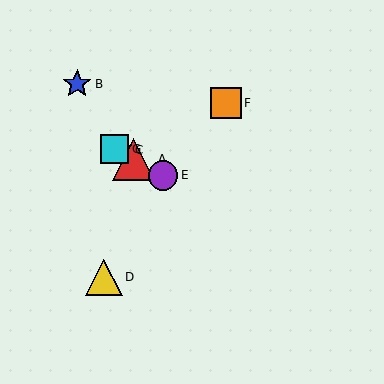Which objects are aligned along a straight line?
Objects A, C, E, G are aligned along a straight line.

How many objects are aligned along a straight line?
4 objects (A, C, E, G) are aligned along a straight line.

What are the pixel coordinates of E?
Object E is at (163, 176).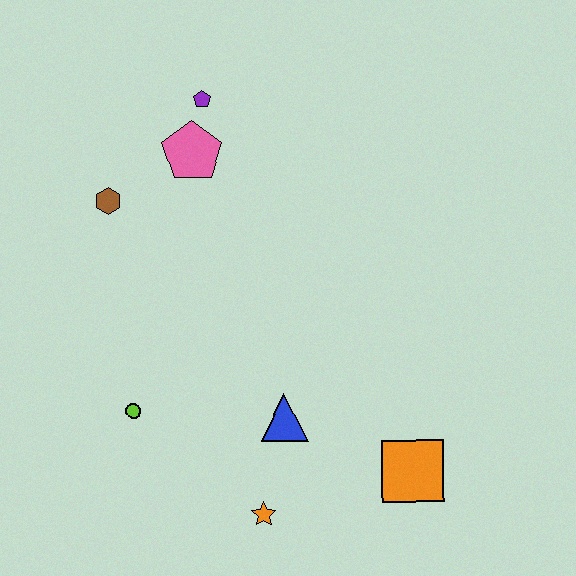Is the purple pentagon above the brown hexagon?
Yes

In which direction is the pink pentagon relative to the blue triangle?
The pink pentagon is above the blue triangle.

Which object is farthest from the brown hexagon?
The orange square is farthest from the brown hexagon.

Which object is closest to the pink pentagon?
The purple pentagon is closest to the pink pentagon.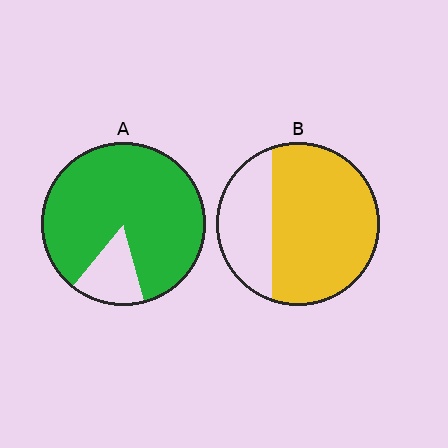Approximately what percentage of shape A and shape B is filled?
A is approximately 85% and B is approximately 70%.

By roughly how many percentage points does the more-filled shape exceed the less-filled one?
By roughly 15 percentage points (A over B).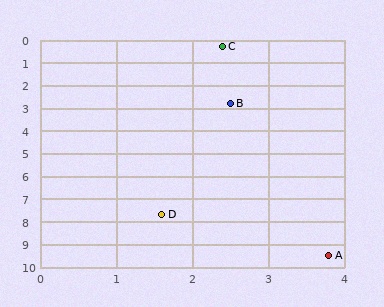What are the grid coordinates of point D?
Point D is at approximately (1.6, 7.7).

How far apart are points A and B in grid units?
Points A and B are about 6.8 grid units apart.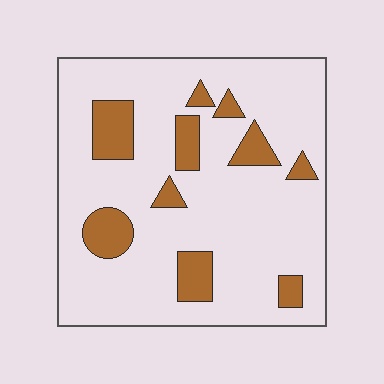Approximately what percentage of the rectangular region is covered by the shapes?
Approximately 15%.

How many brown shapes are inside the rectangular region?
10.